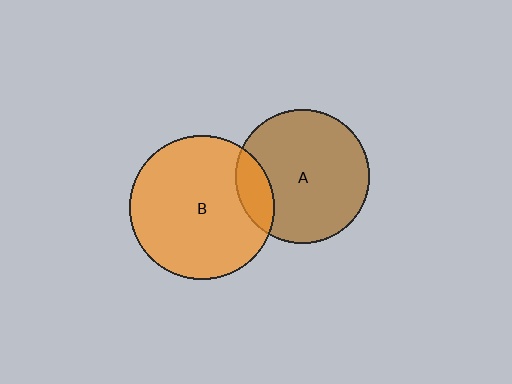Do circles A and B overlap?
Yes.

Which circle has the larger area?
Circle B (orange).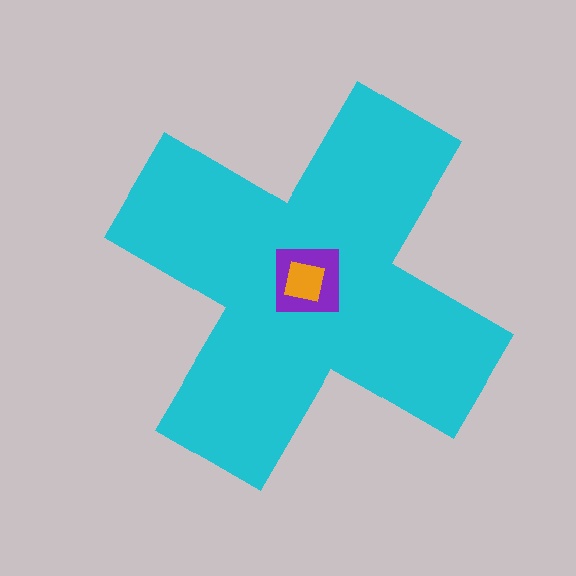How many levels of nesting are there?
3.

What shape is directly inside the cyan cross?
The purple square.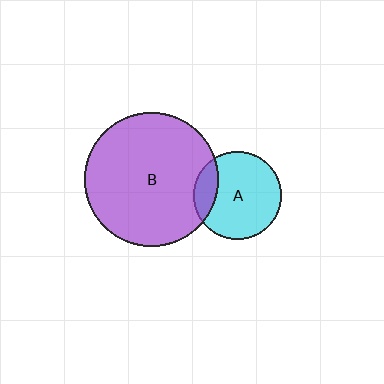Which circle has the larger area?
Circle B (purple).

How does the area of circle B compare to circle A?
Approximately 2.3 times.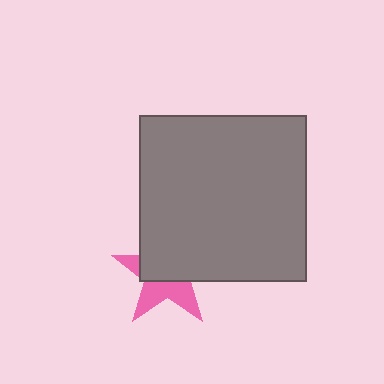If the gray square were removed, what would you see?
You would see the complete pink star.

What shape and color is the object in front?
The object in front is a gray square.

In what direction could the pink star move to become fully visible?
The pink star could move down. That would shift it out from behind the gray square entirely.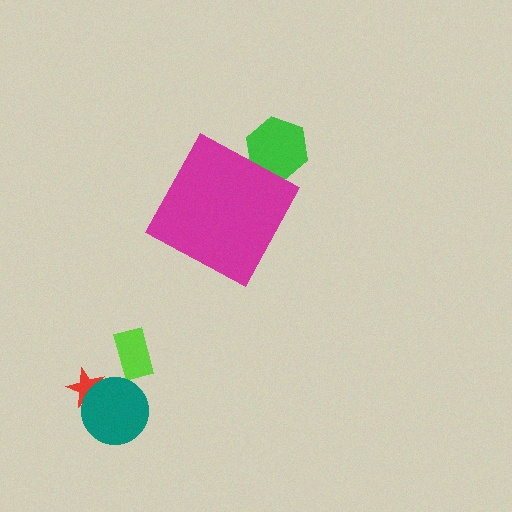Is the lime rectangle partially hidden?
No, the lime rectangle is fully visible.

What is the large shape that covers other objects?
A magenta diamond.